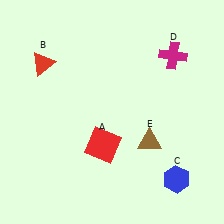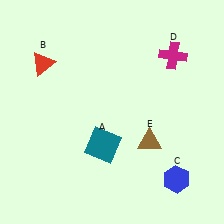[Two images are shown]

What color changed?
The square (A) changed from red in Image 1 to teal in Image 2.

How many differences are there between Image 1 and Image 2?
There is 1 difference between the two images.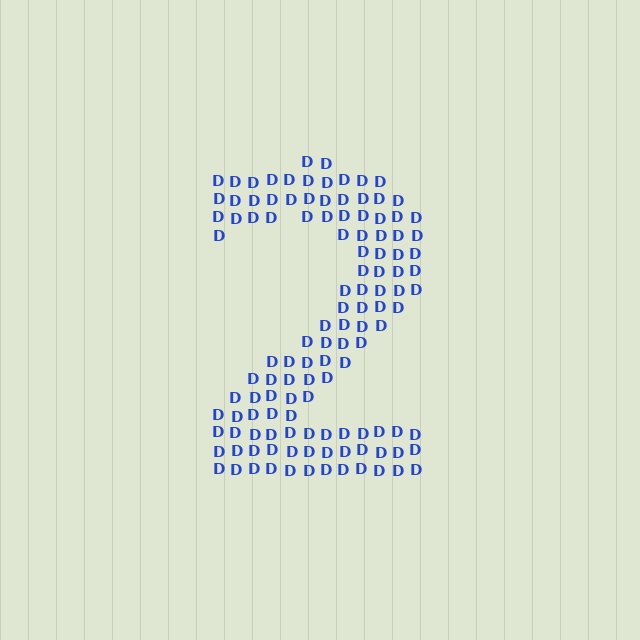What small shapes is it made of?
It is made of small letter D's.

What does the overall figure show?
The overall figure shows the digit 2.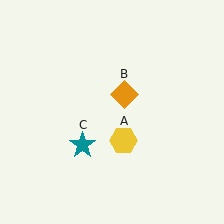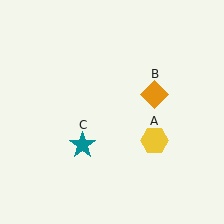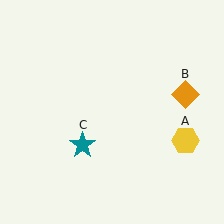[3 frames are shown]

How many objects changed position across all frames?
2 objects changed position: yellow hexagon (object A), orange diamond (object B).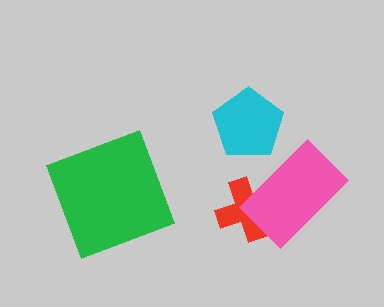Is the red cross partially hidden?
Yes, it is partially covered by another shape.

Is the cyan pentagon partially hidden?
No, no other shape covers it.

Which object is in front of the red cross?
The pink rectangle is in front of the red cross.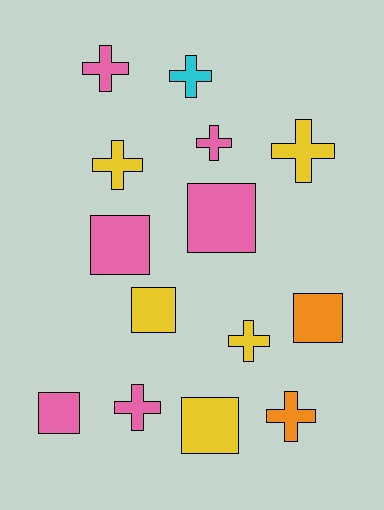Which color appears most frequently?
Pink, with 6 objects.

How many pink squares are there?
There are 3 pink squares.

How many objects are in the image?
There are 14 objects.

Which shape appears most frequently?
Cross, with 8 objects.